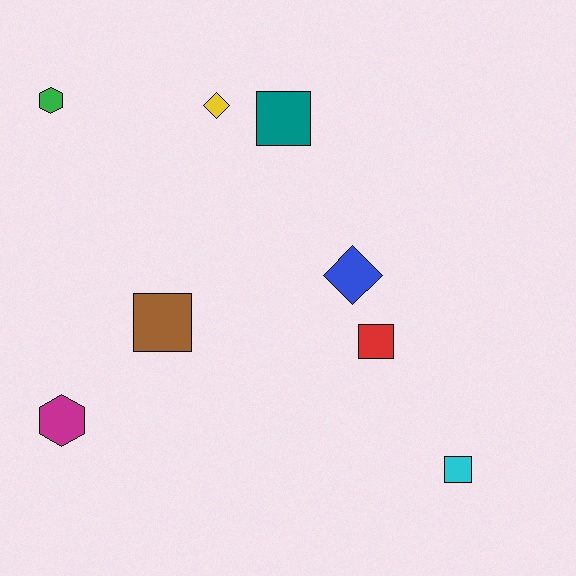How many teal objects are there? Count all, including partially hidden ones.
There is 1 teal object.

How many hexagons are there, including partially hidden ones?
There are 2 hexagons.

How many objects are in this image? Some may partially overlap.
There are 8 objects.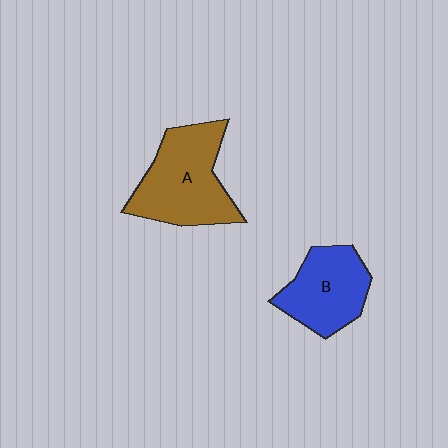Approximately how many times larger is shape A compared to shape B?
Approximately 1.3 times.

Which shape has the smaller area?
Shape B (blue).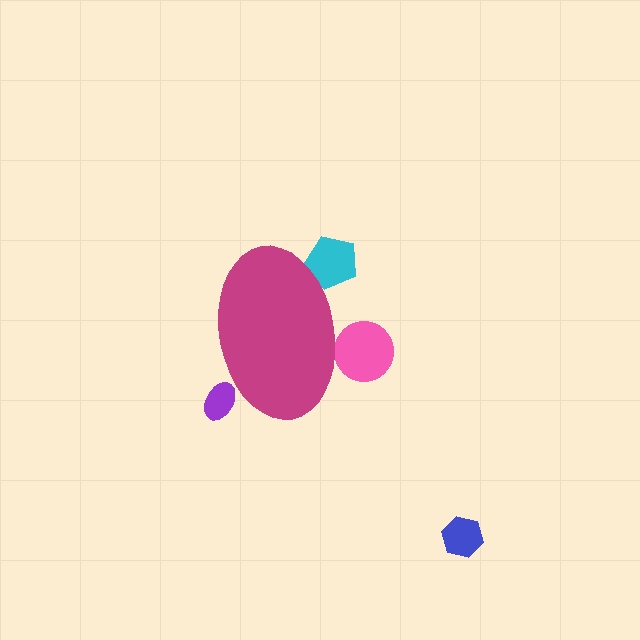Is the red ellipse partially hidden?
Yes, the red ellipse is partially hidden behind the magenta ellipse.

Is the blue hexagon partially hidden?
No, the blue hexagon is fully visible.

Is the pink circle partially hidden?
Yes, the pink circle is partially hidden behind the magenta ellipse.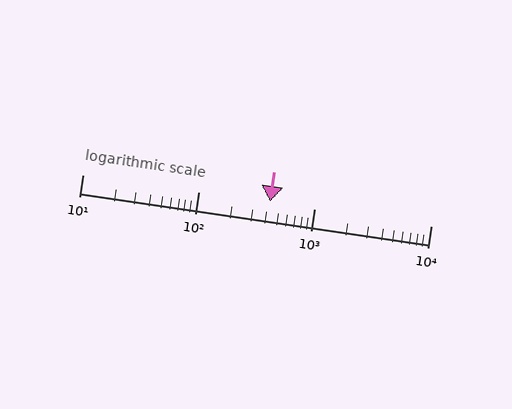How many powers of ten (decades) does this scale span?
The scale spans 3 decades, from 10 to 10000.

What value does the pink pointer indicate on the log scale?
The pointer indicates approximately 410.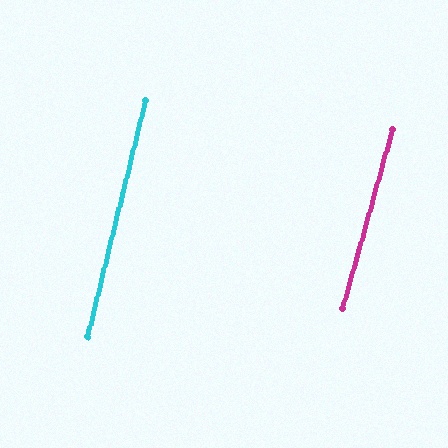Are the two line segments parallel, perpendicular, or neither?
Parallel — their directions differ by only 2.0°.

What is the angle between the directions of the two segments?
Approximately 2 degrees.